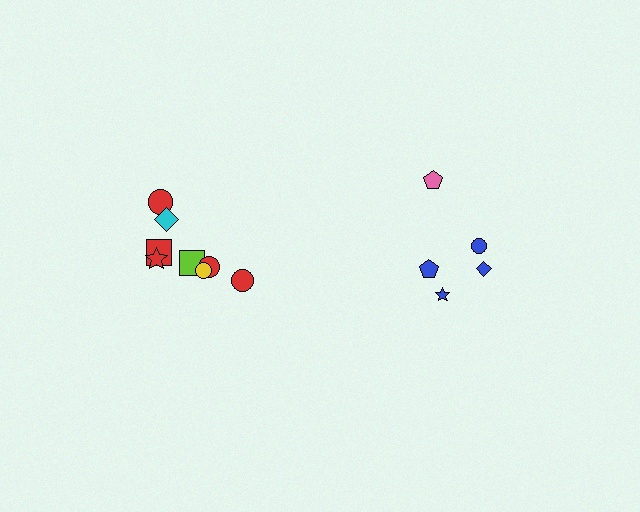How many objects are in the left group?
There are 8 objects.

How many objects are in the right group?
There are 5 objects.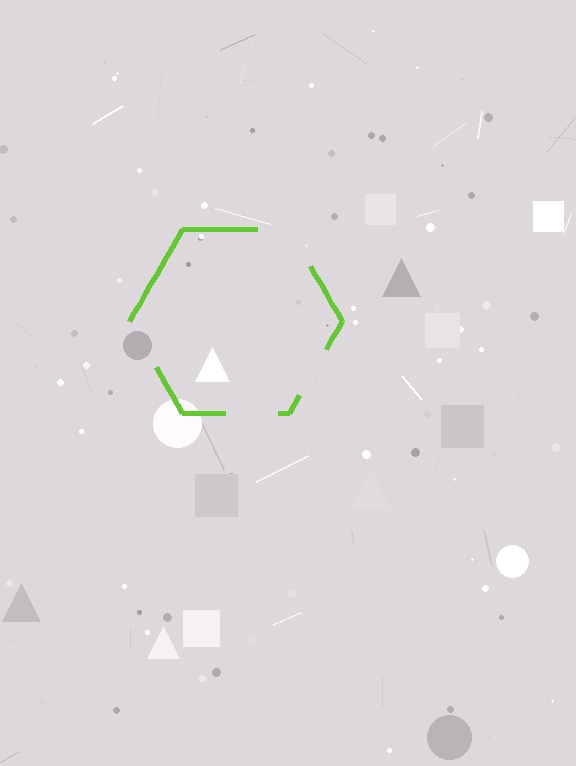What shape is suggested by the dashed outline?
The dashed outline suggests a hexagon.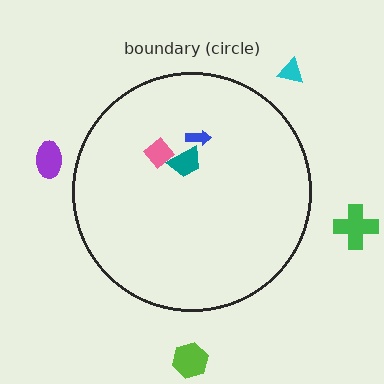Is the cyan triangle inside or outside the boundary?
Outside.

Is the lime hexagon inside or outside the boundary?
Outside.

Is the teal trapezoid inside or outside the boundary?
Inside.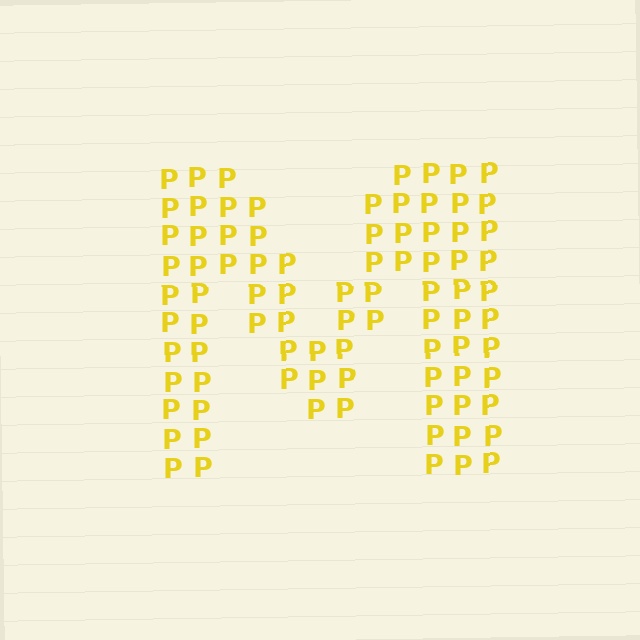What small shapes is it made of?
It is made of small letter P's.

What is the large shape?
The large shape is the letter M.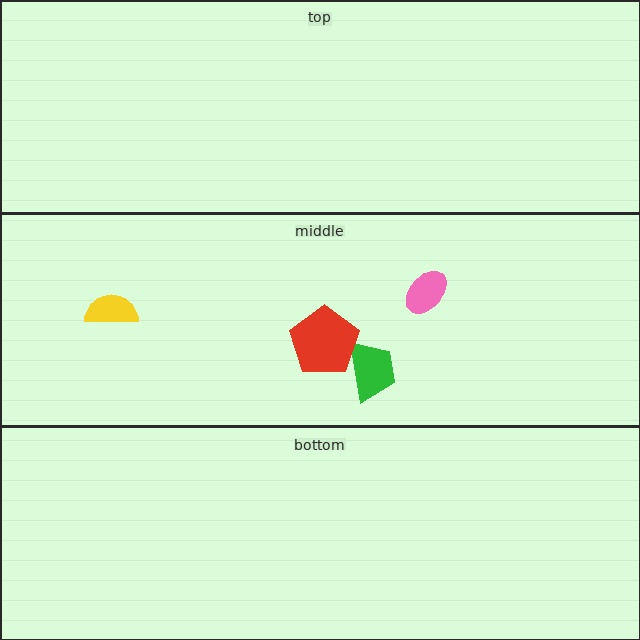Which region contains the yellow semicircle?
The middle region.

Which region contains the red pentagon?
The middle region.